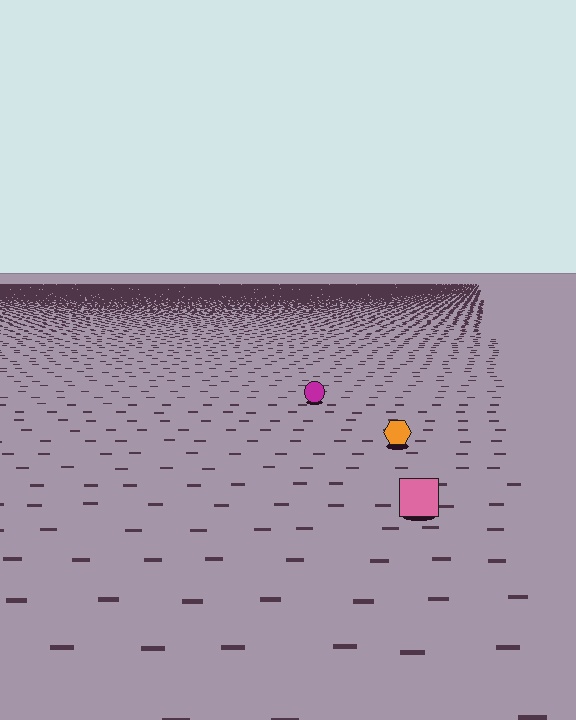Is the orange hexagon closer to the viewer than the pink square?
No. The pink square is closer — you can tell from the texture gradient: the ground texture is coarser near it.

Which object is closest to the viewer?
The pink square is closest. The texture marks near it are larger and more spread out.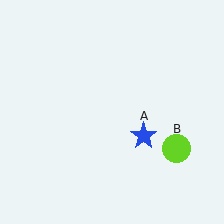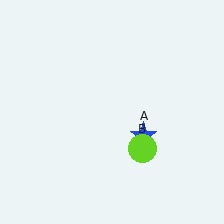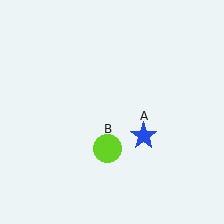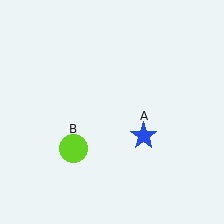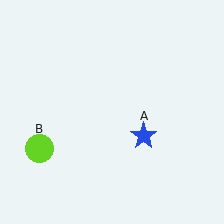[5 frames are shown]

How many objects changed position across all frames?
1 object changed position: lime circle (object B).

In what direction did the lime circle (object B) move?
The lime circle (object B) moved left.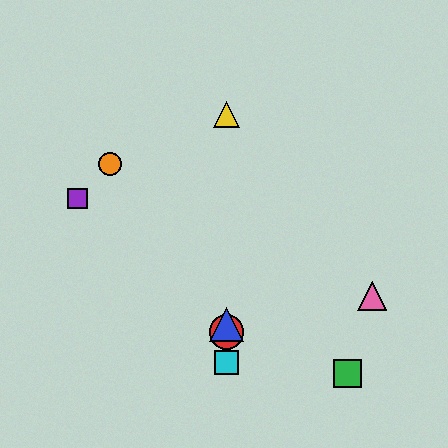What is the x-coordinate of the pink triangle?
The pink triangle is at x≈372.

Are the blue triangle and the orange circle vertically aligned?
No, the blue triangle is at x≈227 and the orange circle is at x≈110.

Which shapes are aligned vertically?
The red circle, the blue triangle, the yellow triangle, the cyan square are aligned vertically.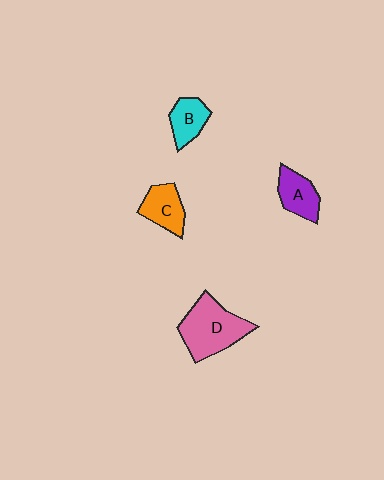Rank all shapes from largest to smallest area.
From largest to smallest: D (pink), C (orange), A (purple), B (cyan).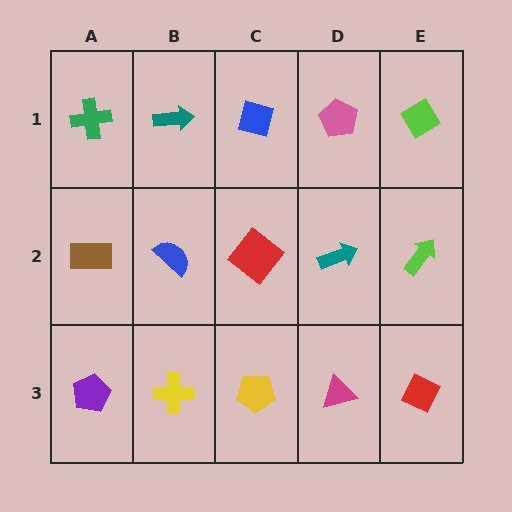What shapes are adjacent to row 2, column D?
A pink pentagon (row 1, column D), a magenta triangle (row 3, column D), a red diamond (row 2, column C), a lime arrow (row 2, column E).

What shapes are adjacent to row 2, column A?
A green cross (row 1, column A), a purple pentagon (row 3, column A), a blue semicircle (row 2, column B).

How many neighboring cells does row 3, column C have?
3.